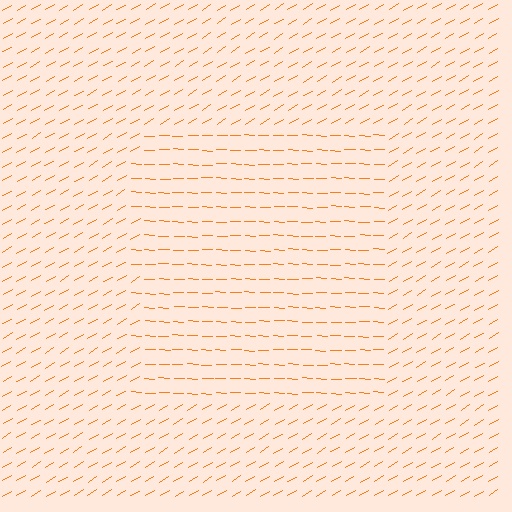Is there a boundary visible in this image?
Yes, there is a texture boundary formed by a change in line orientation.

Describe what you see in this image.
The image is filled with small orange line segments. A rectangle region in the image has lines oriented differently from the surrounding lines, creating a visible texture boundary.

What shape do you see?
I see a rectangle.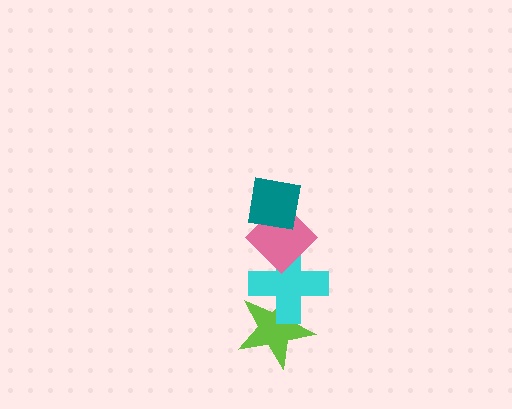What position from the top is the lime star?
The lime star is 4th from the top.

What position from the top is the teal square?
The teal square is 1st from the top.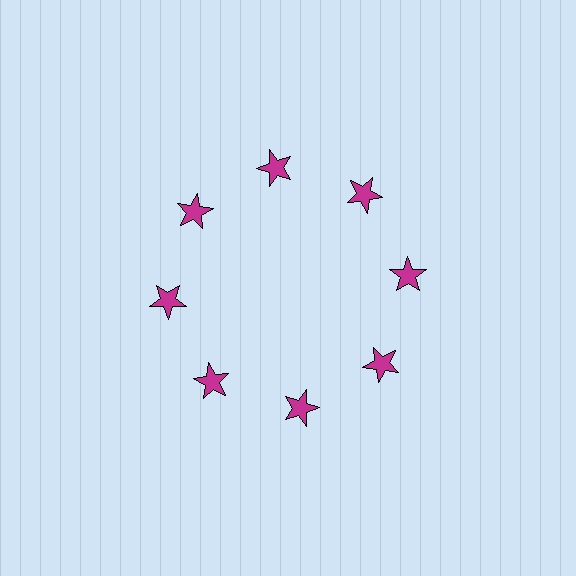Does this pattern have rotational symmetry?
Yes, this pattern has 8-fold rotational symmetry. It looks the same after rotating 45 degrees around the center.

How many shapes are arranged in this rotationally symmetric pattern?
There are 8 shapes, arranged in 8 groups of 1.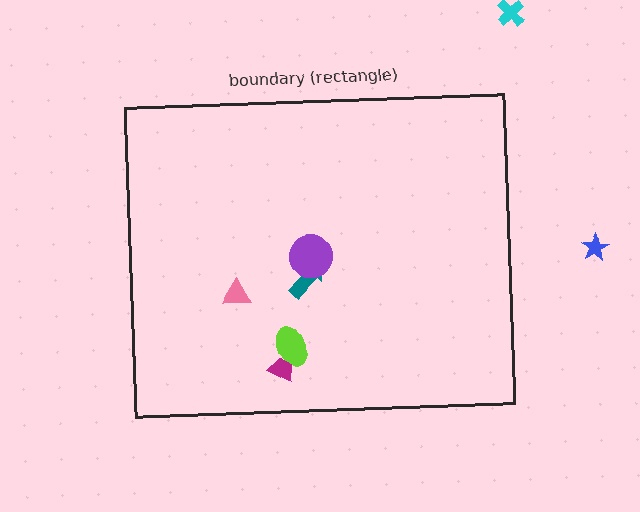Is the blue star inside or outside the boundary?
Outside.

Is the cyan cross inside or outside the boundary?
Outside.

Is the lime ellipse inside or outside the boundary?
Inside.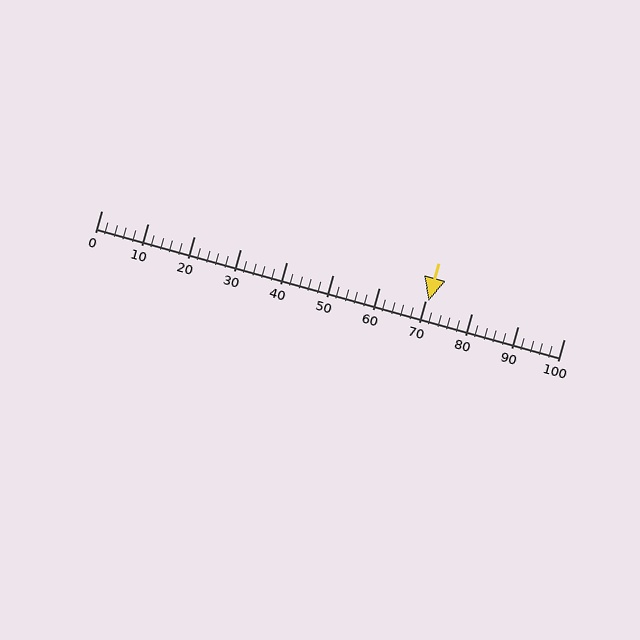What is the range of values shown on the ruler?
The ruler shows values from 0 to 100.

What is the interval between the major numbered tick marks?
The major tick marks are spaced 10 units apart.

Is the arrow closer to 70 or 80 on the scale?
The arrow is closer to 70.